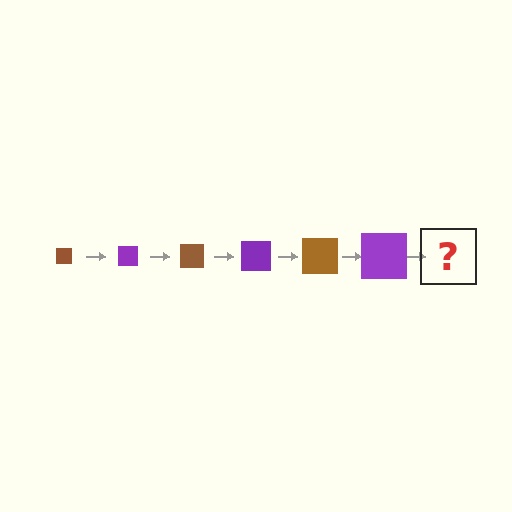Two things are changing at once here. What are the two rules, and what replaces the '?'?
The two rules are that the square grows larger each step and the color cycles through brown and purple. The '?' should be a brown square, larger than the previous one.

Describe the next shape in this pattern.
It should be a brown square, larger than the previous one.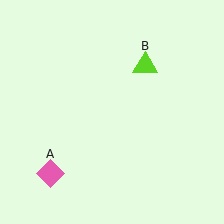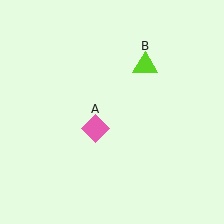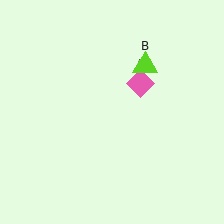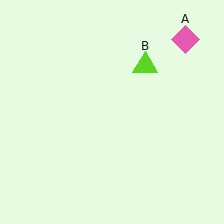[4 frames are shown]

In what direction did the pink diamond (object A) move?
The pink diamond (object A) moved up and to the right.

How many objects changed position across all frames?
1 object changed position: pink diamond (object A).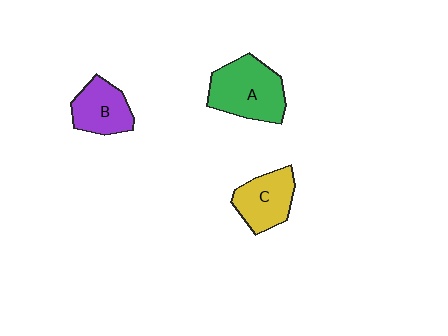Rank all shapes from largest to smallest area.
From largest to smallest: A (green), C (yellow), B (purple).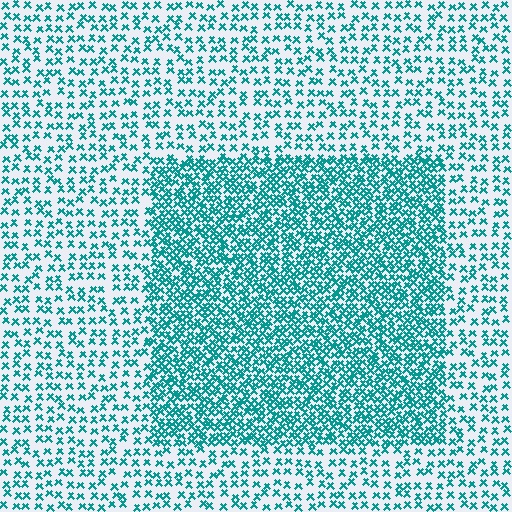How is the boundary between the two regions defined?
The boundary is defined by a change in element density (approximately 2.3x ratio). All elements are the same color, size, and shape.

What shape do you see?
I see a rectangle.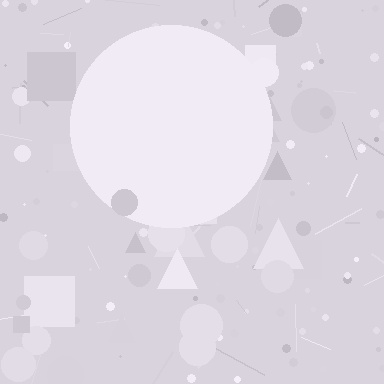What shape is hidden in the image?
A circle is hidden in the image.